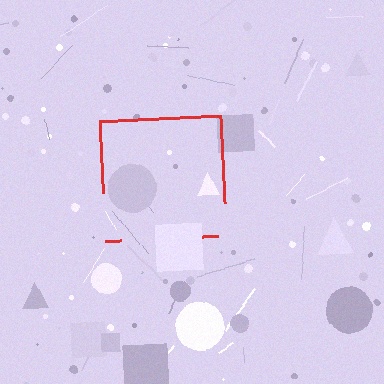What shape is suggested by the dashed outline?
The dashed outline suggests a square.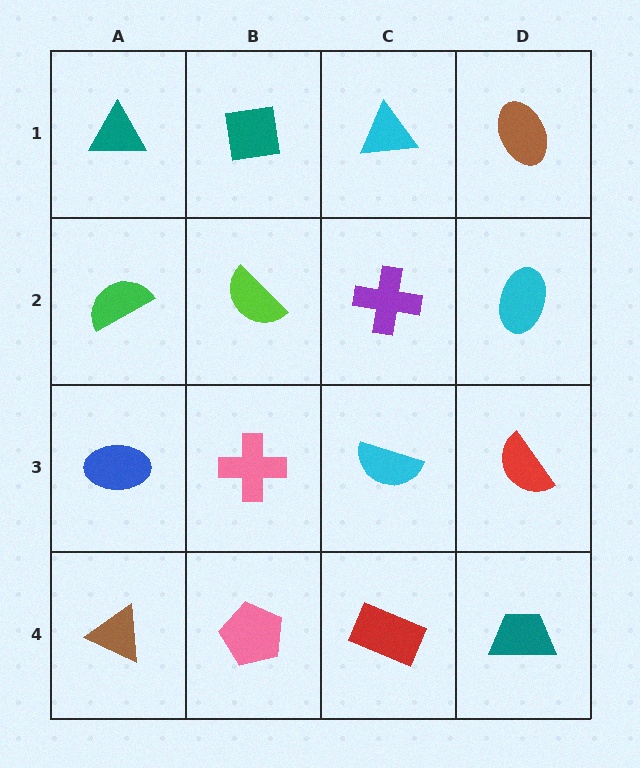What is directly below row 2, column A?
A blue ellipse.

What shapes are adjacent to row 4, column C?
A cyan semicircle (row 3, column C), a pink pentagon (row 4, column B), a teal trapezoid (row 4, column D).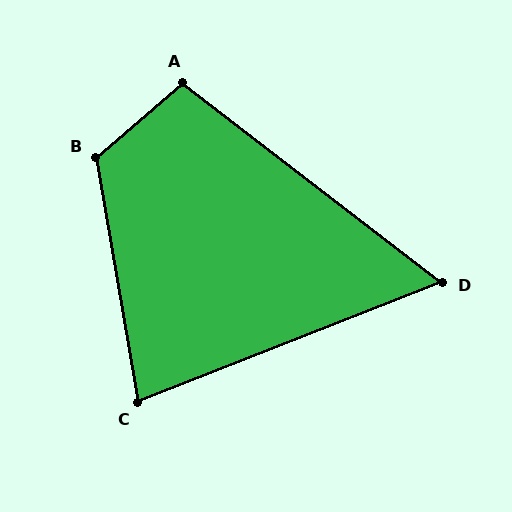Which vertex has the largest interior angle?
B, at approximately 121 degrees.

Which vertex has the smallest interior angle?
D, at approximately 59 degrees.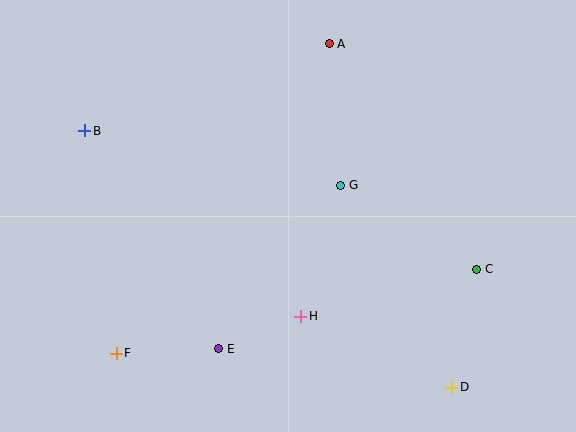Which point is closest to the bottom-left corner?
Point F is closest to the bottom-left corner.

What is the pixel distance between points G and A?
The distance between G and A is 142 pixels.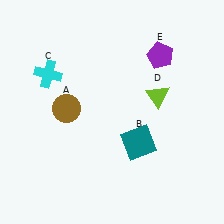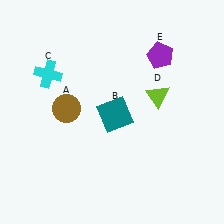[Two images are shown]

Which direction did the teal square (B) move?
The teal square (B) moved up.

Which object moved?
The teal square (B) moved up.